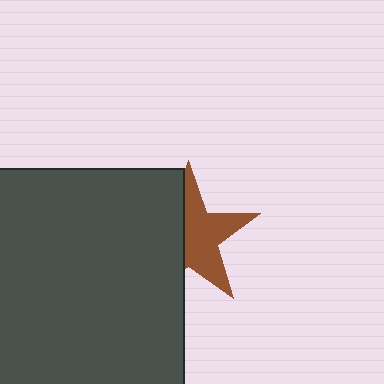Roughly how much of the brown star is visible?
About half of it is visible (roughly 55%).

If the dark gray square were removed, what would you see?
You would see the complete brown star.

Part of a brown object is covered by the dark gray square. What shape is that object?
It is a star.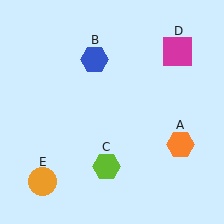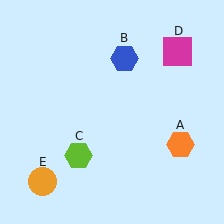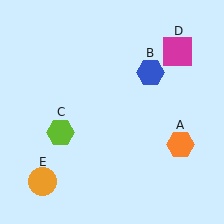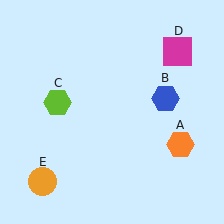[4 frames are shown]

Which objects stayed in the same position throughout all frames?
Orange hexagon (object A) and magenta square (object D) and orange circle (object E) remained stationary.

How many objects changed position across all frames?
2 objects changed position: blue hexagon (object B), lime hexagon (object C).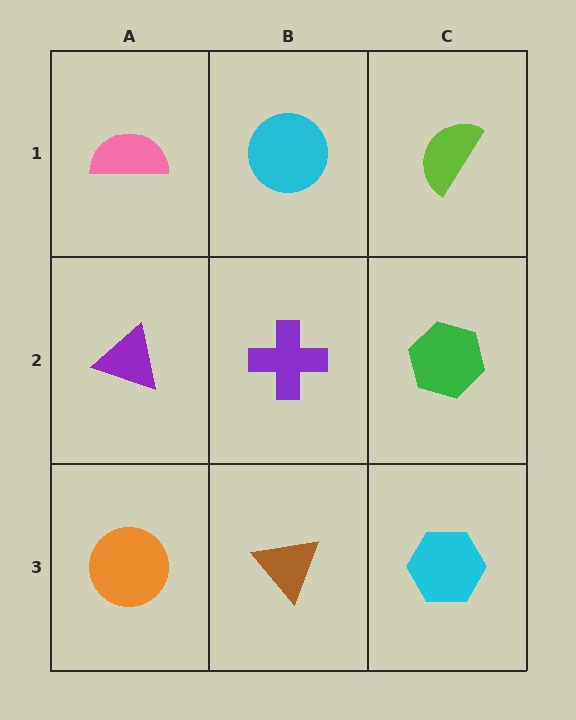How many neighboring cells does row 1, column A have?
2.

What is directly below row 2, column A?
An orange circle.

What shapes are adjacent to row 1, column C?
A green hexagon (row 2, column C), a cyan circle (row 1, column B).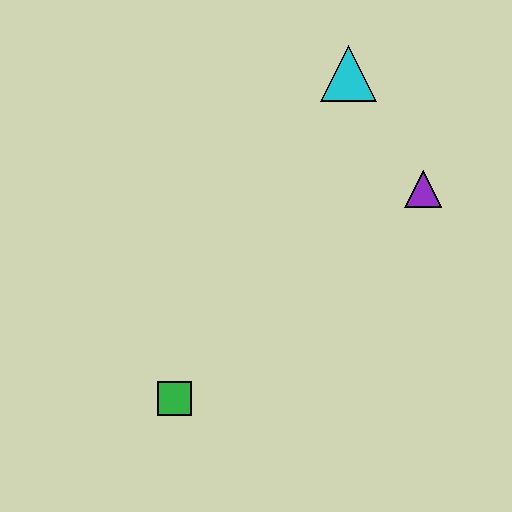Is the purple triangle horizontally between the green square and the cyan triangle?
No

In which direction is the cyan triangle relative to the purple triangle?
The cyan triangle is above the purple triangle.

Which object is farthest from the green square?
The cyan triangle is farthest from the green square.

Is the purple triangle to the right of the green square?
Yes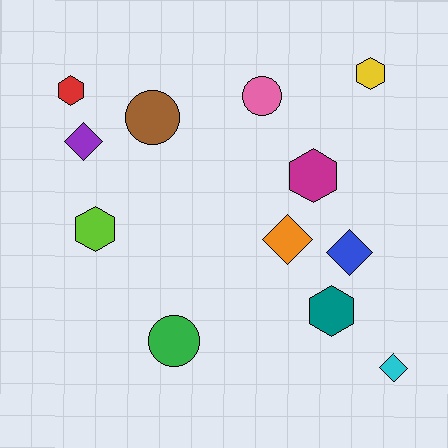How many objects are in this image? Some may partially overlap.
There are 12 objects.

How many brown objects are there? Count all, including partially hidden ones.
There is 1 brown object.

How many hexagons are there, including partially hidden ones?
There are 5 hexagons.